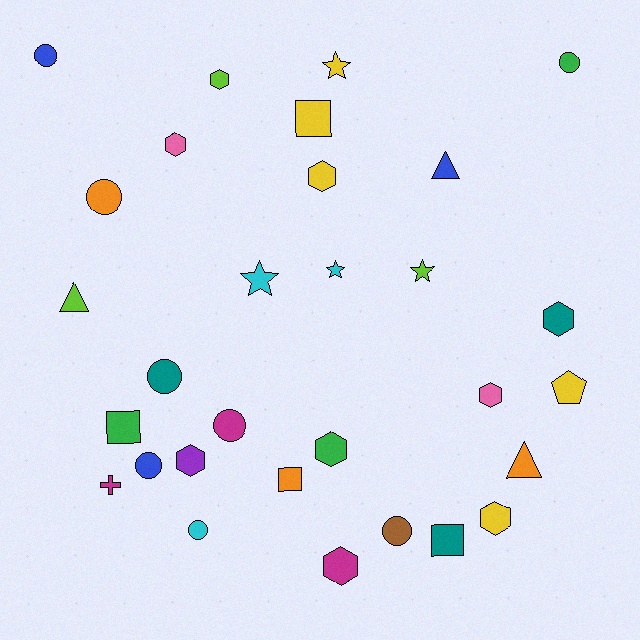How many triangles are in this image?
There are 3 triangles.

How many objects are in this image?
There are 30 objects.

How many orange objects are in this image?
There are 3 orange objects.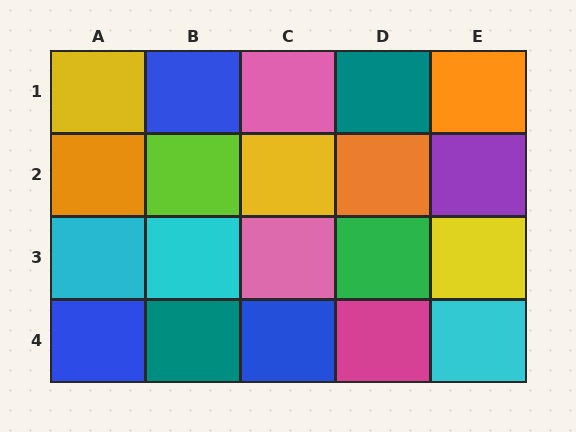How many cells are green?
1 cell is green.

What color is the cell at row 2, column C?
Yellow.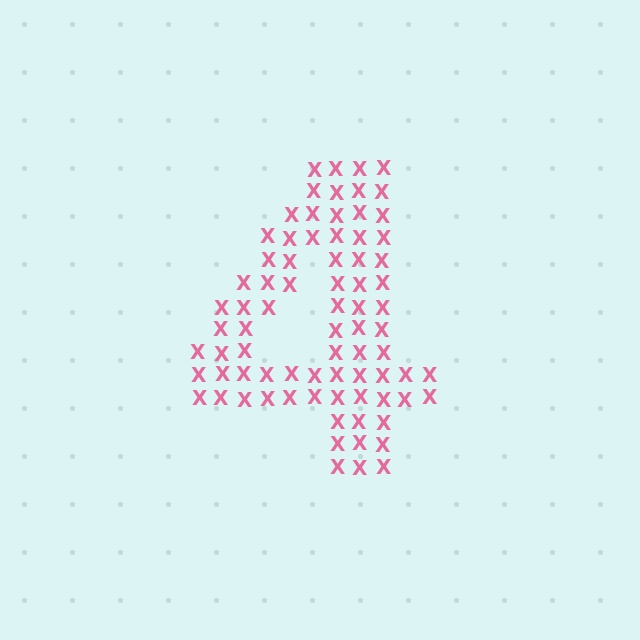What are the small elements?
The small elements are letter X's.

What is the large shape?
The large shape is the digit 4.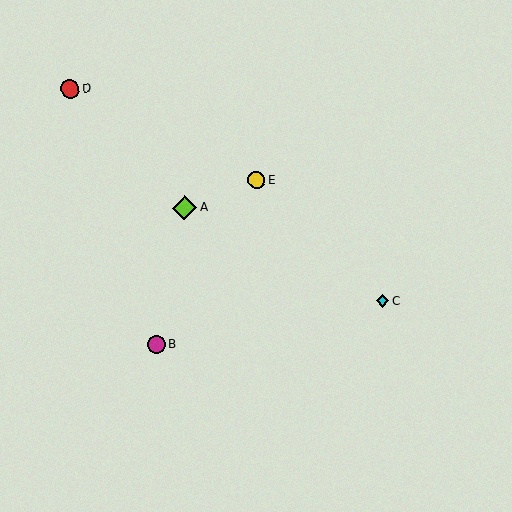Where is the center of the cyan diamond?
The center of the cyan diamond is at (383, 301).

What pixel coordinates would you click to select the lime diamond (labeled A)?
Click at (185, 208) to select the lime diamond A.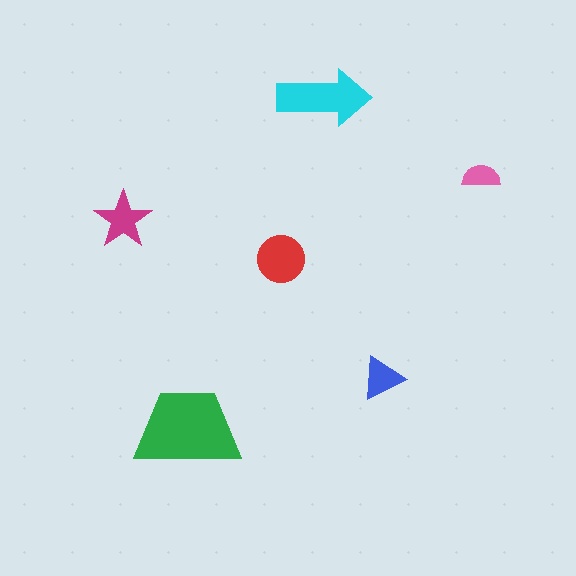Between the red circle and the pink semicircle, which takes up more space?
The red circle.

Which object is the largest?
The green trapezoid.